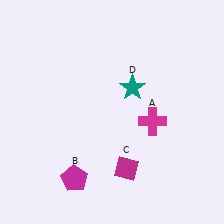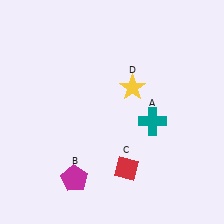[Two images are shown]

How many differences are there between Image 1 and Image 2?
There are 3 differences between the two images.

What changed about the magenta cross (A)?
In Image 1, A is magenta. In Image 2, it changed to teal.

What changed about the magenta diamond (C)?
In Image 1, C is magenta. In Image 2, it changed to red.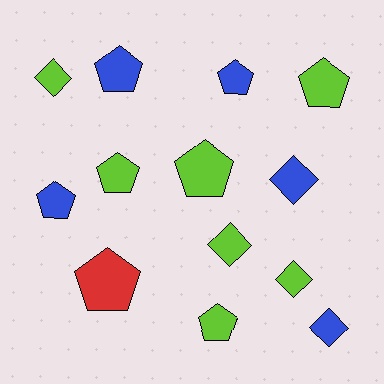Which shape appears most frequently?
Pentagon, with 8 objects.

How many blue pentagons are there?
There are 3 blue pentagons.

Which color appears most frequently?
Lime, with 7 objects.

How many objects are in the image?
There are 13 objects.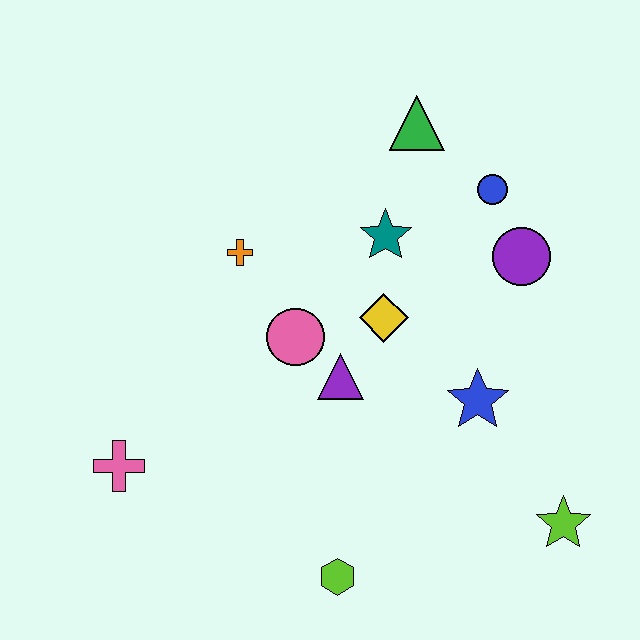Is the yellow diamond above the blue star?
Yes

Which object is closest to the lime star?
The blue star is closest to the lime star.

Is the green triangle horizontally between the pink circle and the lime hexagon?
No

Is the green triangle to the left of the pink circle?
No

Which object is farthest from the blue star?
The pink cross is farthest from the blue star.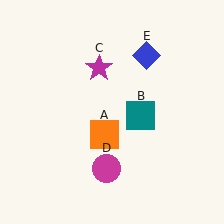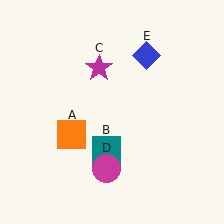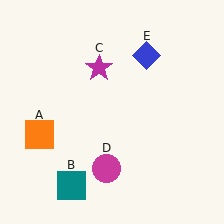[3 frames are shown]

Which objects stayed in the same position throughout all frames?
Magenta star (object C) and magenta circle (object D) and blue diamond (object E) remained stationary.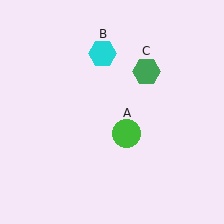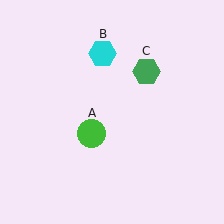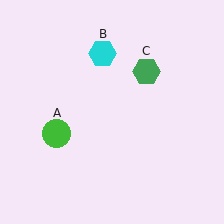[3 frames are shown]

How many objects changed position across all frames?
1 object changed position: green circle (object A).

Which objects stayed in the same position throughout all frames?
Cyan hexagon (object B) and green hexagon (object C) remained stationary.